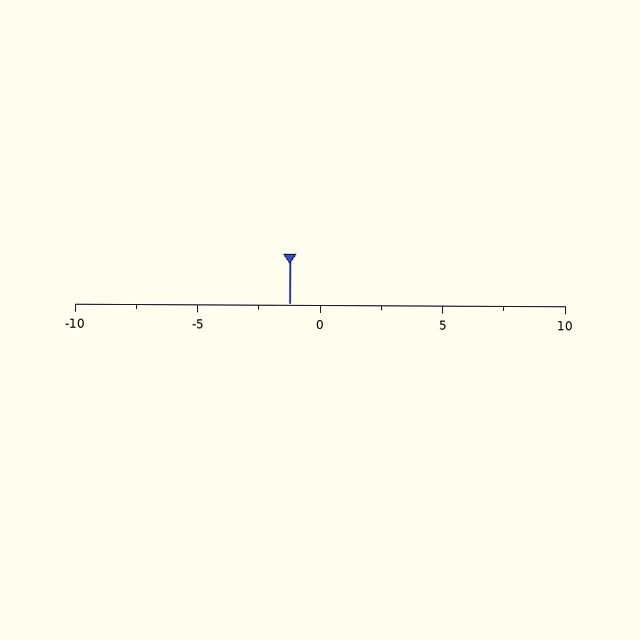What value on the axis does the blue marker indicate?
The marker indicates approximately -1.2.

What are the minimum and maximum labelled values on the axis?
The axis runs from -10 to 10.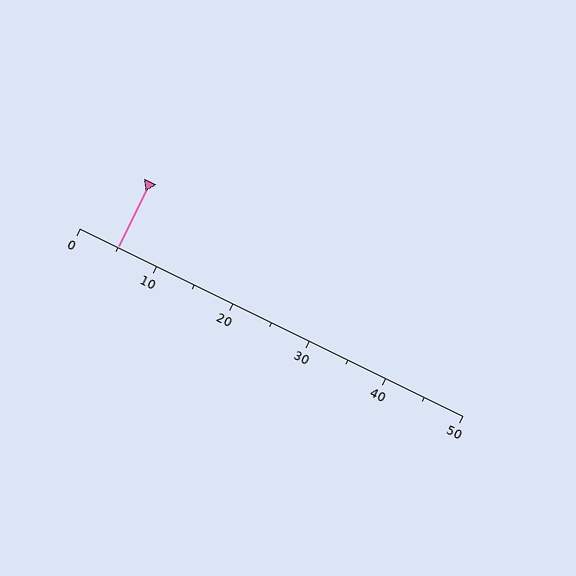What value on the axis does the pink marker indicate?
The marker indicates approximately 5.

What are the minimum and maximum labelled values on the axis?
The axis runs from 0 to 50.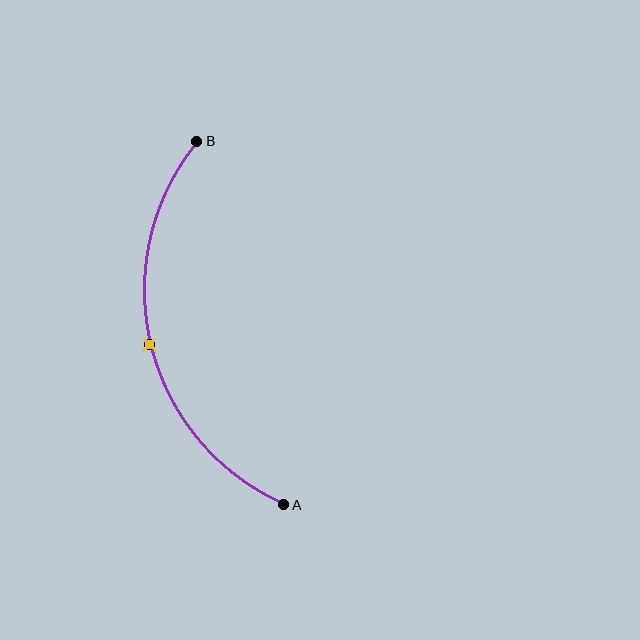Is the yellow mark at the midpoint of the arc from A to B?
Yes. The yellow mark lies on the arc at equal arc-length from both A and B — it is the arc midpoint.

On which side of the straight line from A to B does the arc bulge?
The arc bulges to the left of the straight line connecting A and B.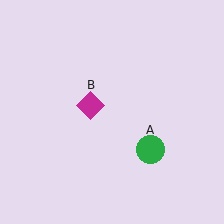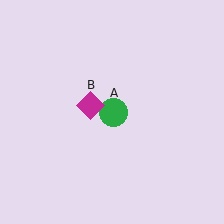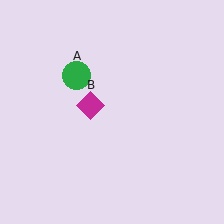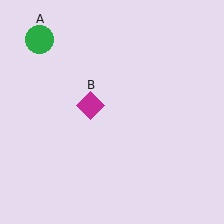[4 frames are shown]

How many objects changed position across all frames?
1 object changed position: green circle (object A).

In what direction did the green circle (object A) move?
The green circle (object A) moved up and to the left.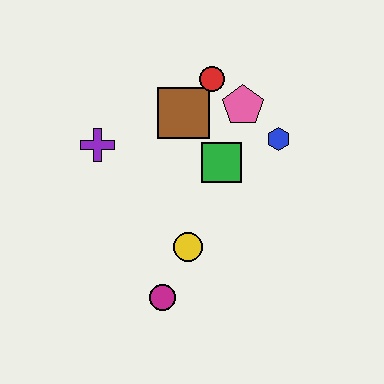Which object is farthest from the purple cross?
The blue hexagon is farthest from the purple cross.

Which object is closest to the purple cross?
The brown square is closest to the purple cross.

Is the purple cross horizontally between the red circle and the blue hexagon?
No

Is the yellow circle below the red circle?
Yes